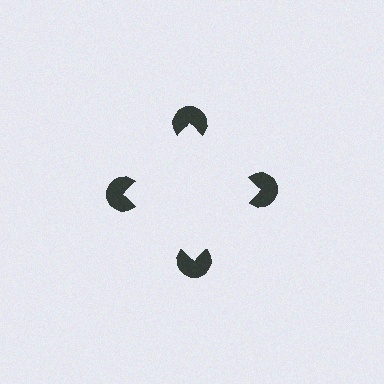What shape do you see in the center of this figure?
An illusory square — its edges are inferred from the aligned wedge cuts in the pac-man discs, not physically drawn.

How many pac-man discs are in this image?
There are 4 — one at each vertex of the illusory square.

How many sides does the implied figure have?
4 sides.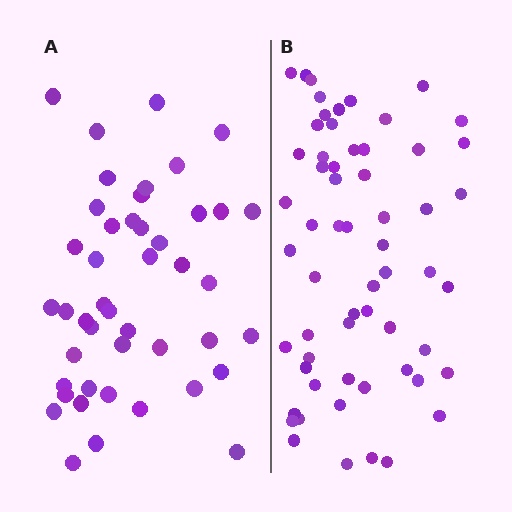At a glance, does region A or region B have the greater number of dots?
Region B (the right region) has more dots.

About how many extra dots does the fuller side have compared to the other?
Region B has approximately 15 more dots than region A.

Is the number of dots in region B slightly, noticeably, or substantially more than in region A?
Region B has noticeably more, but not dramatically so. The ratio is roughly 1.3 to 1.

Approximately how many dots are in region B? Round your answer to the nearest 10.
About 60 dots.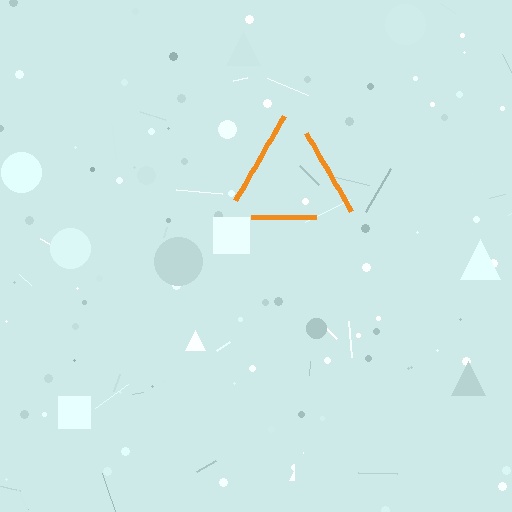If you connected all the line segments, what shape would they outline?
They would outline a triangle.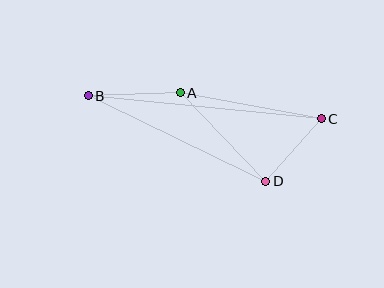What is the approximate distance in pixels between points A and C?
The distance between A and C is approximately 143 pixels.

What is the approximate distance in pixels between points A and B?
The distance between A and B is approximately 92 pixels.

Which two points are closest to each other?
Points C and D are closest to each other.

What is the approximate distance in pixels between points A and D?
The distance between A and D is approximately 123 pixels.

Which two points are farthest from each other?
Points B and C are farthest from each other.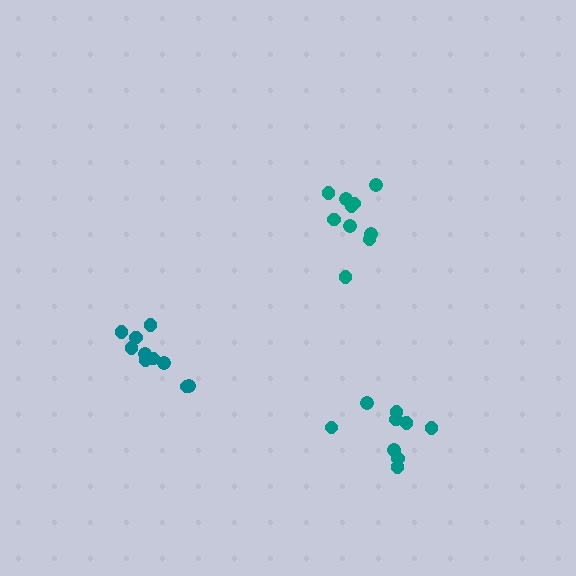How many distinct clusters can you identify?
There are 3 distinct clusters.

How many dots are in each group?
Group 1: 10 dots, Group 2: 10 dots, Group 3: 9 dots (29 total).